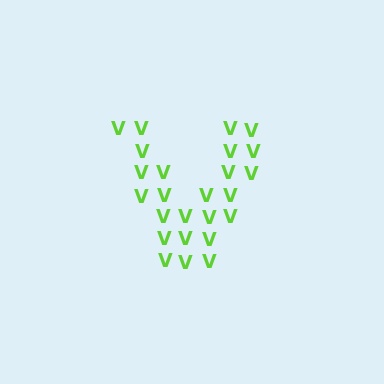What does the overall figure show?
The overall figure shows the letter V.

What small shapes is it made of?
It is made of small letter V's.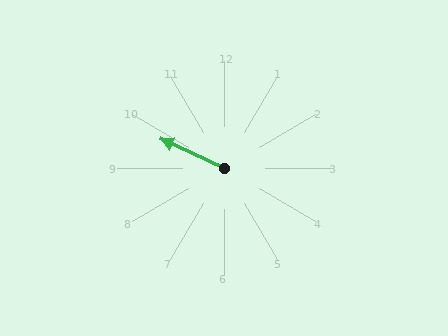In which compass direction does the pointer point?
Northwest.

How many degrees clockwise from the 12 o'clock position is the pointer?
Approximately 295 degrees.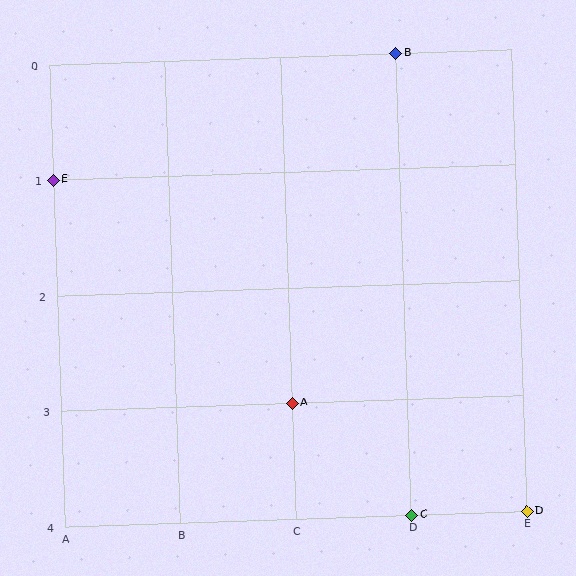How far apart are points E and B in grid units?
Points E and B are 3 columns and 1 row apart (about 3.2 grid units diagonally).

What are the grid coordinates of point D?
Point D is at grid coordinates (E, 4).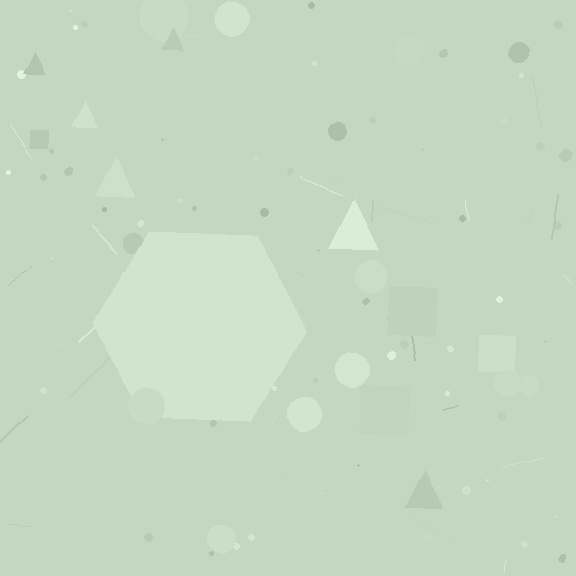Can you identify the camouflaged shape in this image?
The camouflaged shape is a hexagon.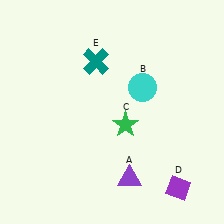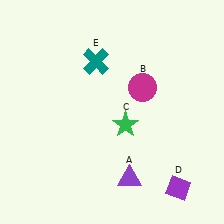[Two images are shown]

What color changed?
The circle (B) changed from cyan in Image 1 to magenta in Image 2.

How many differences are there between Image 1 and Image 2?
There is 1 difference between the two images.